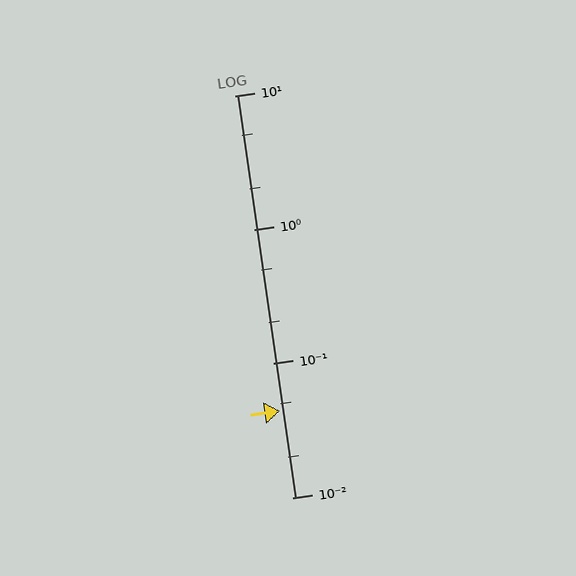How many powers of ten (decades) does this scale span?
The scale spans 3 decades, from 0.01 to 10.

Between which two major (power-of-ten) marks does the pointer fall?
The pointer is between 0.01 and 0.1.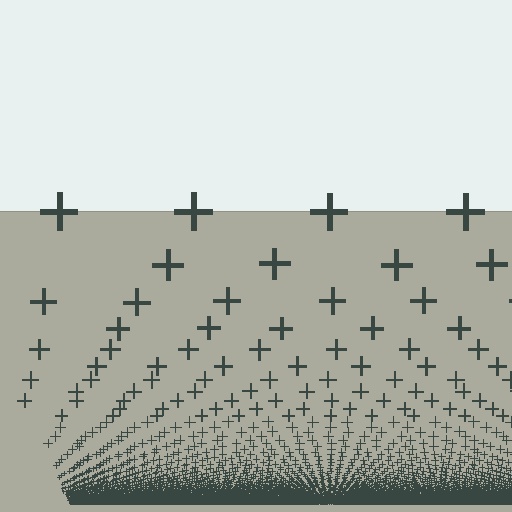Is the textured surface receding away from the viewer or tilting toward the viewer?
The surface appears to tilt toward the viewer. Texture elements get larger and sparser toward the top.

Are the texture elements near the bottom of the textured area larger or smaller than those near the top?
Smaller. The gradient is inverted — elements near the bottom are smaller and denser.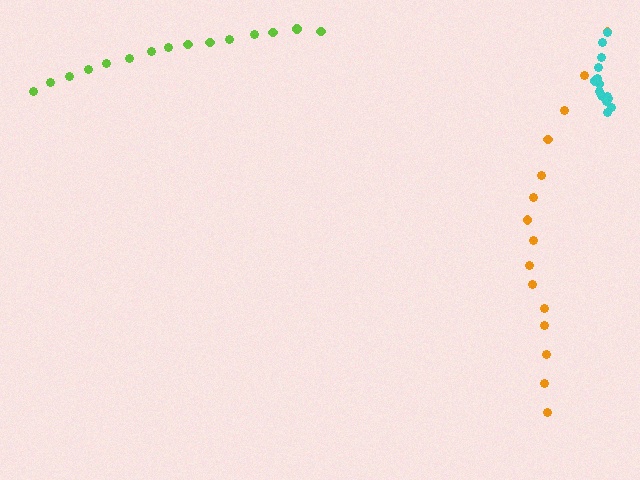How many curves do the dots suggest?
There are 3 distinct paths.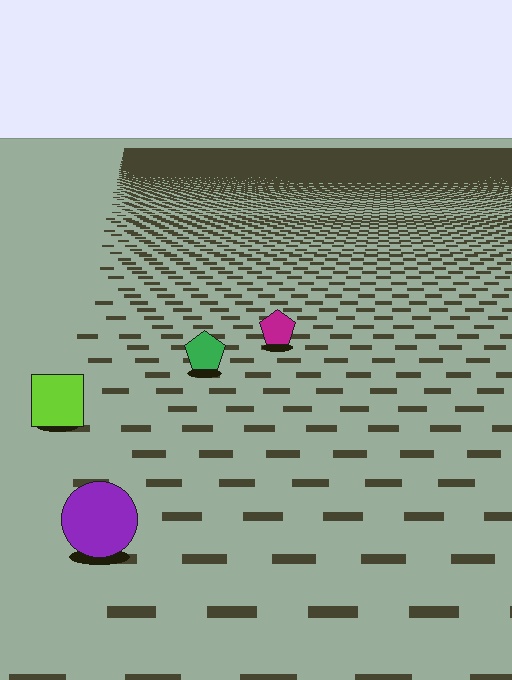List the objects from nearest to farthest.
From nearest to farthest: the purple circle, the lime square, the green pentagon, the magenta pentagon.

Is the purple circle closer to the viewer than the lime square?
Yes. The purple circle is closer — you can tell from the texture gradient: the ground texture is coarser near it.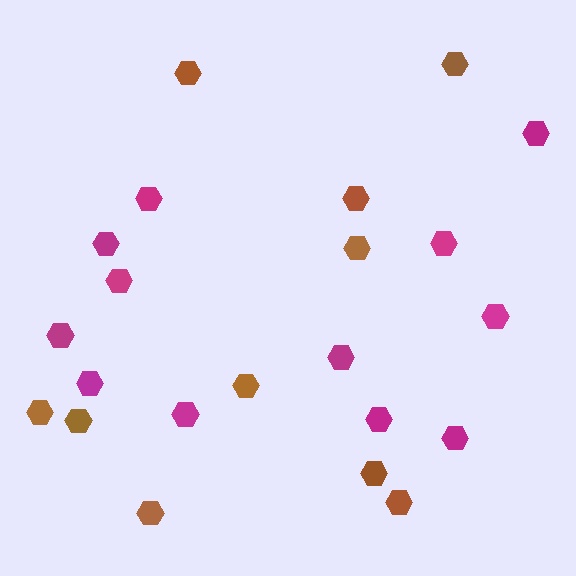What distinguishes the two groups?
There are 2 groups: one group of brown hexagons (10) and one group of magenta hexagons (12).